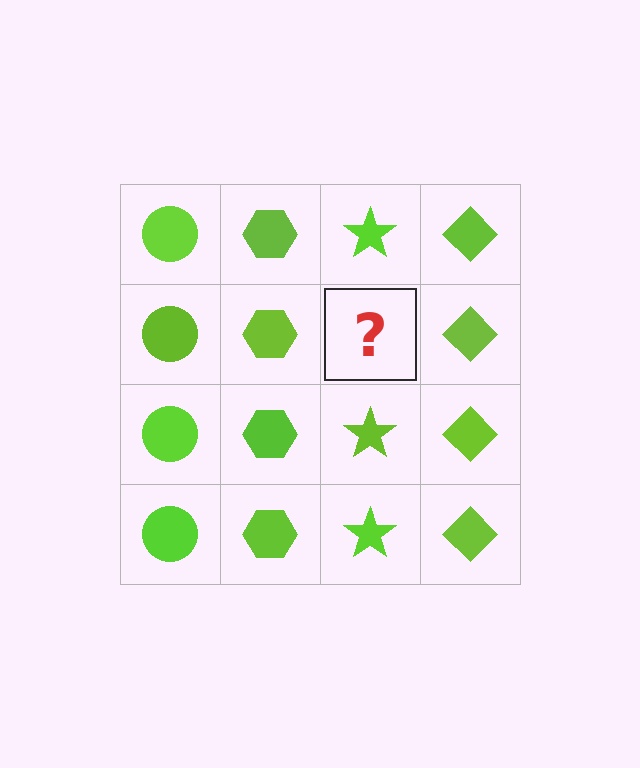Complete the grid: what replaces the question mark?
The question mark should be replaced with a lime star.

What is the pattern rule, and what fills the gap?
The rule is that each column has a consistent shape. The gap should be filled with a lime star.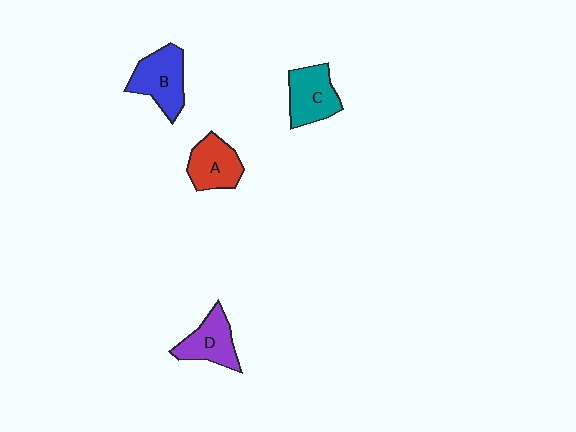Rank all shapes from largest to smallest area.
From largest to smallest: B (blue), C (teal), D (purple), A (red).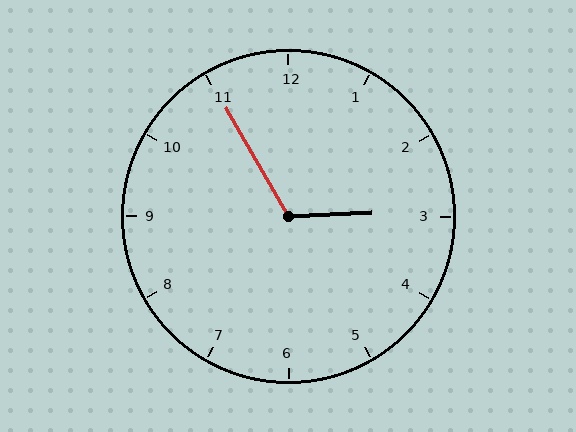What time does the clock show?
2:55.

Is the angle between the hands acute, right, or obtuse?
It is obtuse.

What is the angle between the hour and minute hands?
Approximately 118 degrees.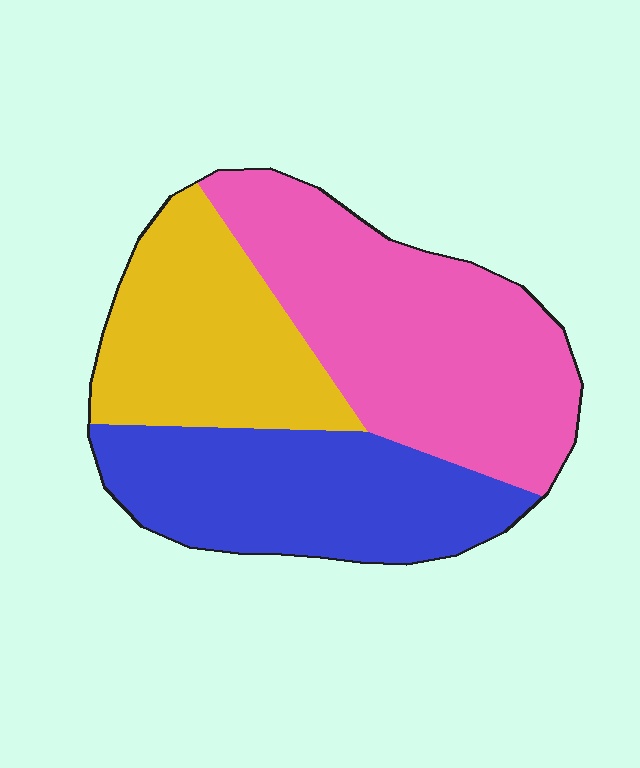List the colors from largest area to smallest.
From largest to smallest: pink, blue, yellow.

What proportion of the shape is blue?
Blue covers around 30% of the shape.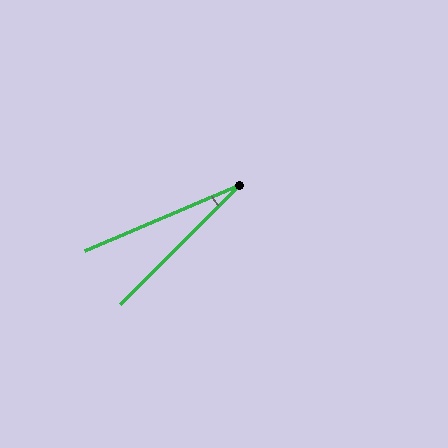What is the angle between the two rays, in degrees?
Approximately 22 degrees.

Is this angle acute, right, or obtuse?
It is acute.